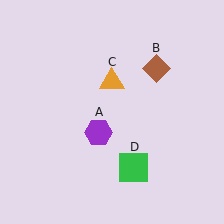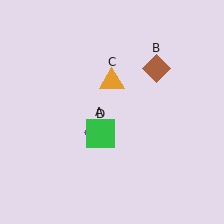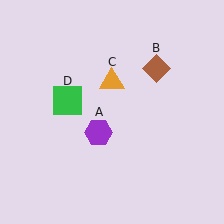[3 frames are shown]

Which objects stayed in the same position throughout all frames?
Purple hexagon (object A) and brown diamond (object B) and orange triangle (object C) remained stationary.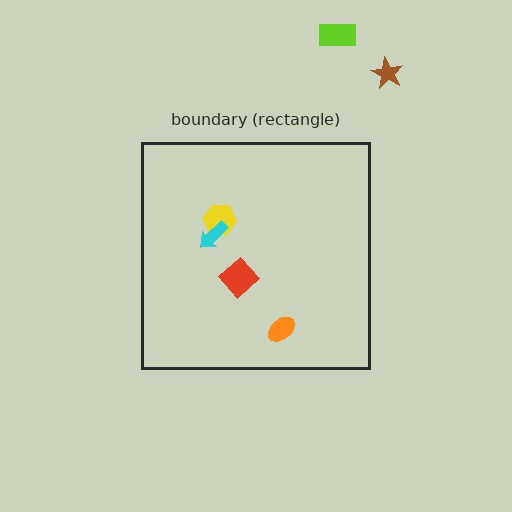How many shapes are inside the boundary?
4 inside, 2 outside.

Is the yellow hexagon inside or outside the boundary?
Inside.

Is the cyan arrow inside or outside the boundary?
Inside.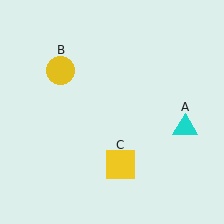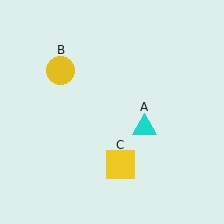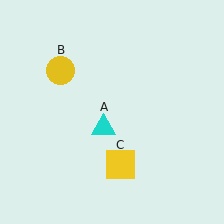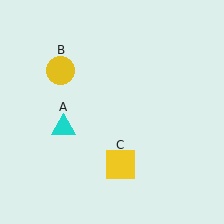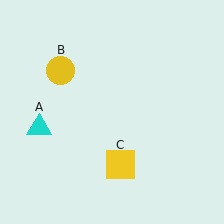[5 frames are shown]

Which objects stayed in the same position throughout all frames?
Yellow circle (object B) and yellow square (object C) remained stationary.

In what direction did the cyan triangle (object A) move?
The cyan triangle (object A) moved left.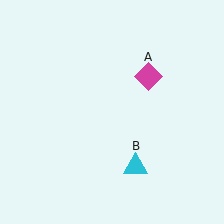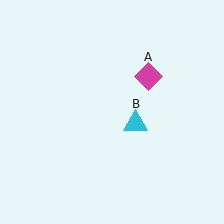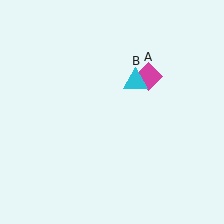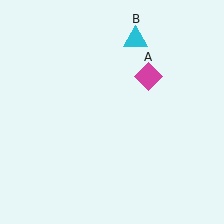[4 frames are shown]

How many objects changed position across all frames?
1 object changed position: cyan triangle (object B).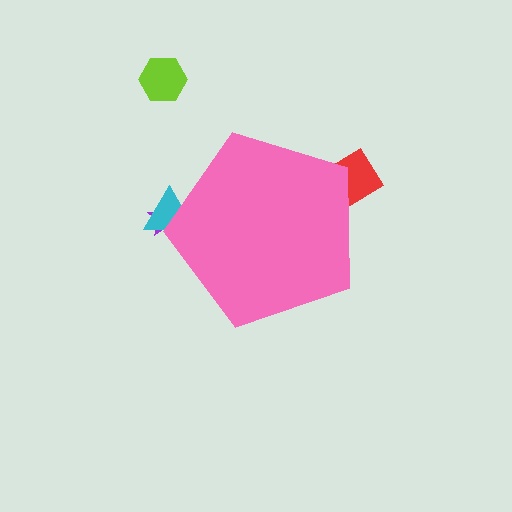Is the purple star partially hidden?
Yes, the purple star is partially hidden behind the pink pentagon.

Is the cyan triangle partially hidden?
Yes, the cyan triangle is partially hidden behind the pink pentagon.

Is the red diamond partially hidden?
Yes, the red diamond is partially hidden behind the pink pentagon.